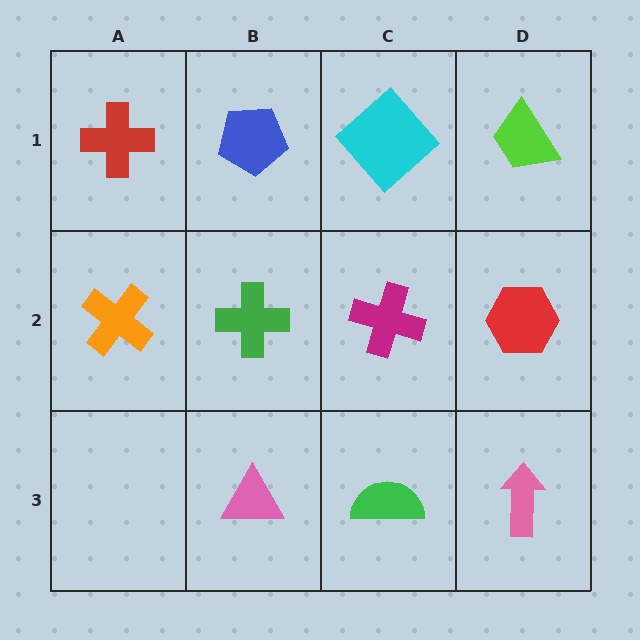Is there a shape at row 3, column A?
No, that cell is empty.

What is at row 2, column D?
A red hexagon.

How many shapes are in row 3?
3 shapes.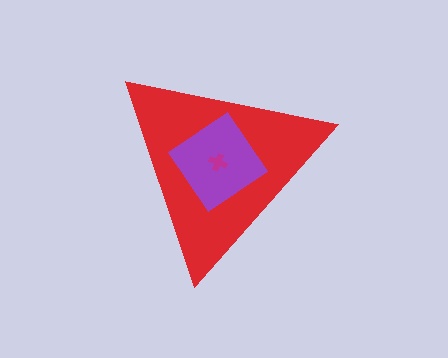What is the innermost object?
The magenta cross.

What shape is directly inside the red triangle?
The purple diamond.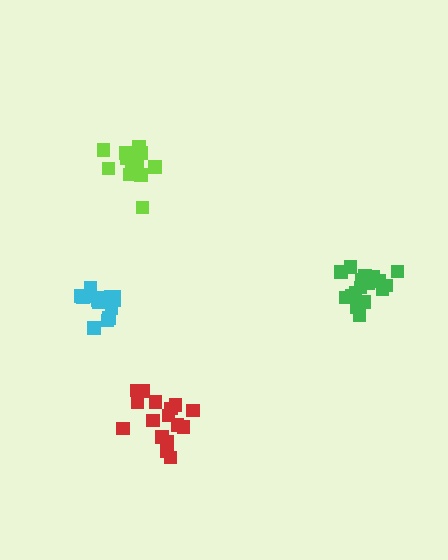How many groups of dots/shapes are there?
There are 4 groups.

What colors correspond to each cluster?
The clusters are colored: cyan, green, lime, red.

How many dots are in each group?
Group 1: 15 dots, Group 2: 18 dots, Group 3: 14 dots, Group 4: 16 dots (63 total).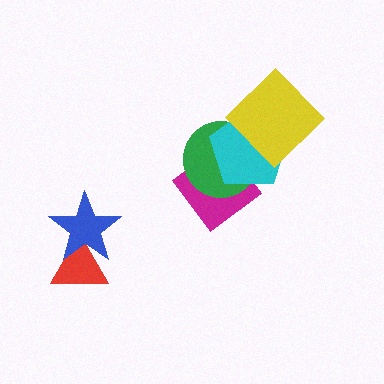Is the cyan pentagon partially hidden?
Yes, it is partially covered by another shape.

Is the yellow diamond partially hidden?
No, no other shape covers it.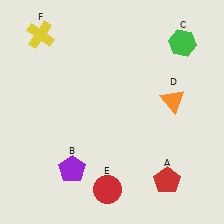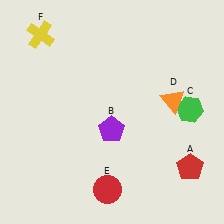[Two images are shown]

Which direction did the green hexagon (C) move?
The green hexagon (C) moved down.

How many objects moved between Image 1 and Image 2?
3 objects moved between the two images.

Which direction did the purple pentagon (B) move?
The purple pentagon (B) moved up.